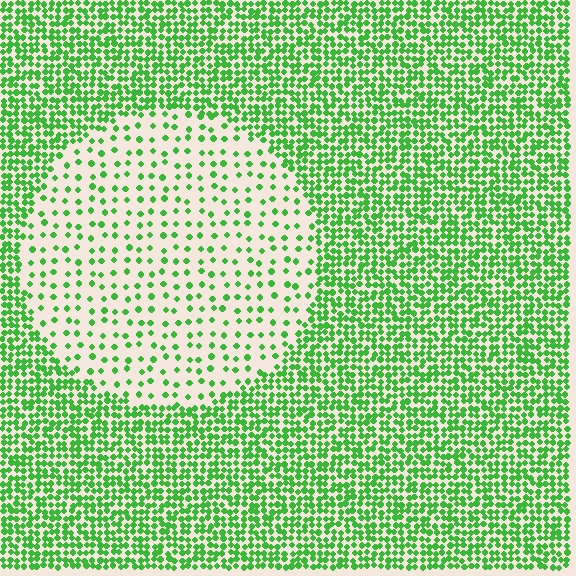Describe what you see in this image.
The image contains small green elements arranged at two different densities. A circle-shaped region is visible where the elements are less densely packed than the surrounding area.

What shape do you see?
I see a circle.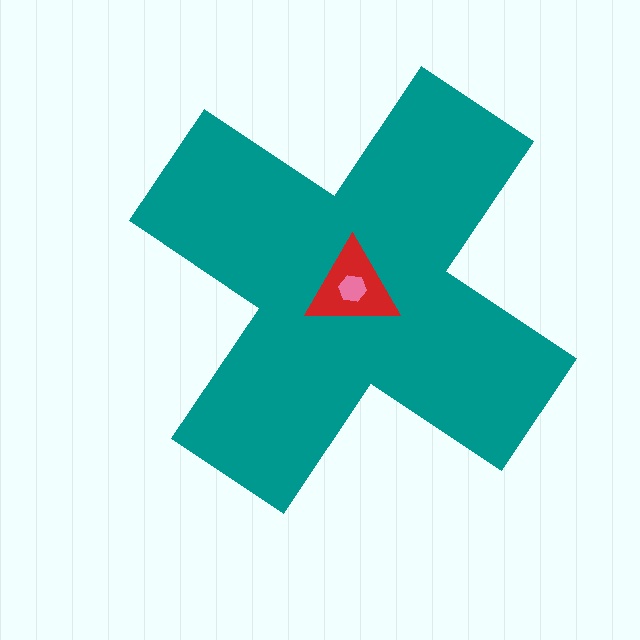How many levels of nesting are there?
3.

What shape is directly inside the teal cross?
The red triangle.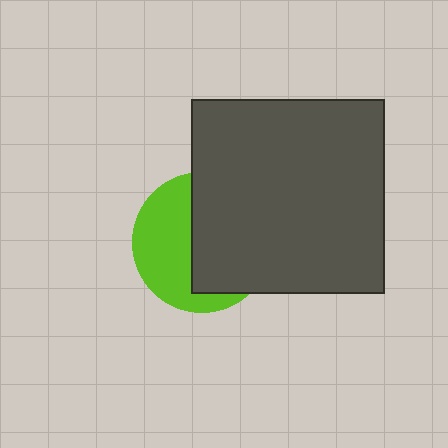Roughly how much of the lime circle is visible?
About half of it is visible (roughly 46%).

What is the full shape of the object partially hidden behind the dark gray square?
The partially hidden object is a lime circle.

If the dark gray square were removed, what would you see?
You would see the complete lime circle.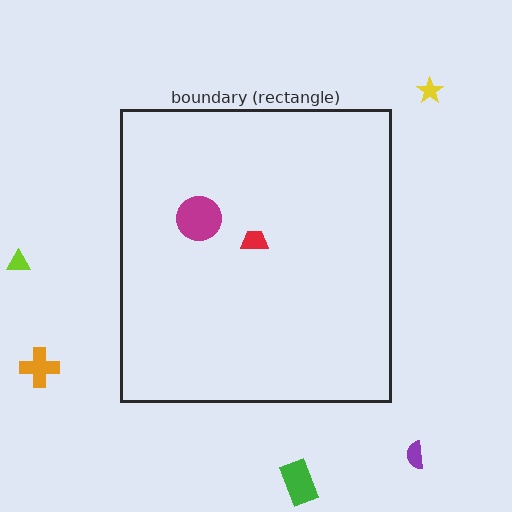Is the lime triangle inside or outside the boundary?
Outside.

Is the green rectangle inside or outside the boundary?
Outside.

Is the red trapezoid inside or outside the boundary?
Inside.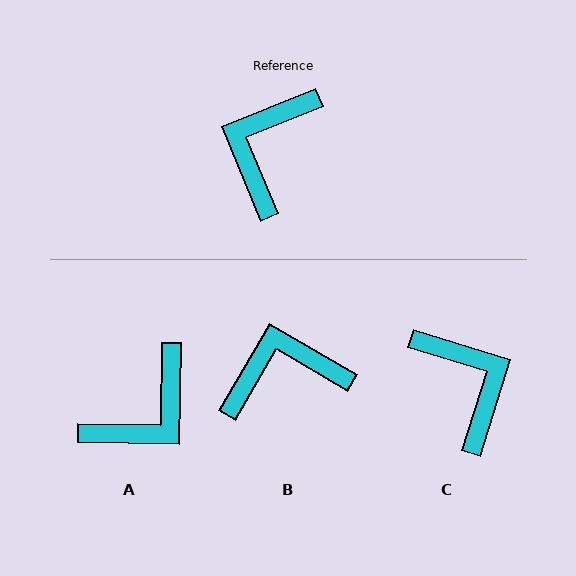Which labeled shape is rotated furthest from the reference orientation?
A, about 156 degrees away.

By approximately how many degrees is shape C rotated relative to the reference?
Approximately 129 degrees clockwise.